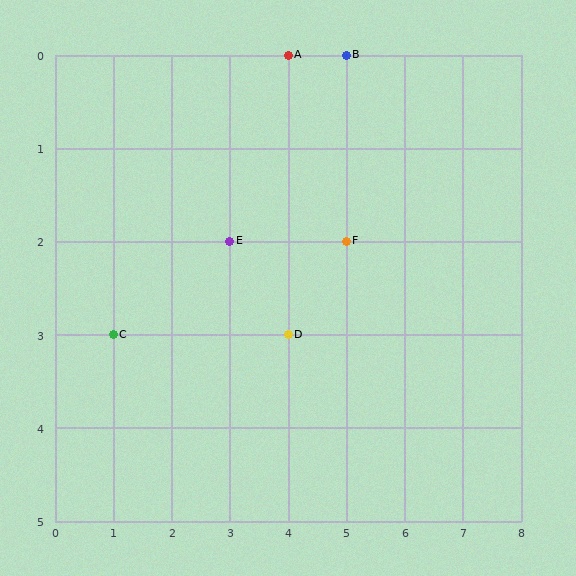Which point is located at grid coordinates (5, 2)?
Point F is at (5, 2).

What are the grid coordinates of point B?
Point B is at grid coordinates (5, 0).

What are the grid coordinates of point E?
Point E is at grid coordinates (3, 2).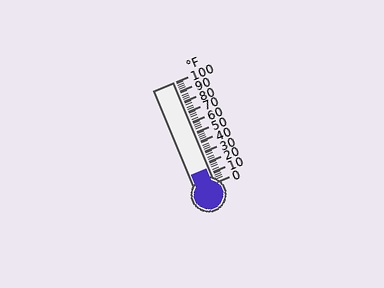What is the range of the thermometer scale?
The thermometer scale ranges from 0°F to 100°F.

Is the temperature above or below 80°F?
The temperature is below 80°F.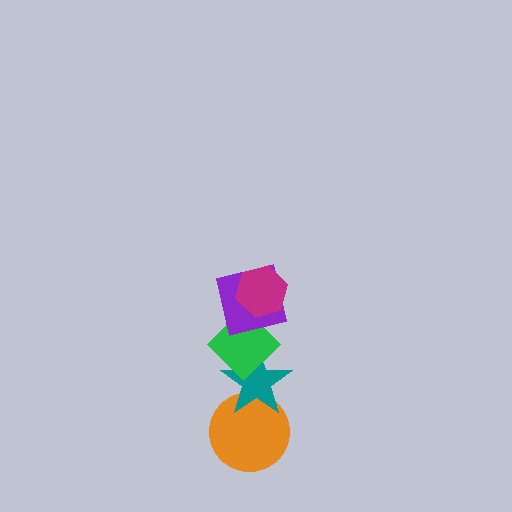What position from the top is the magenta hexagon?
The magenta hexagon is 1st from the top.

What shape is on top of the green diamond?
The purple square is on top of the green diamond.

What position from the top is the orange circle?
The orange circle is 5th from the top.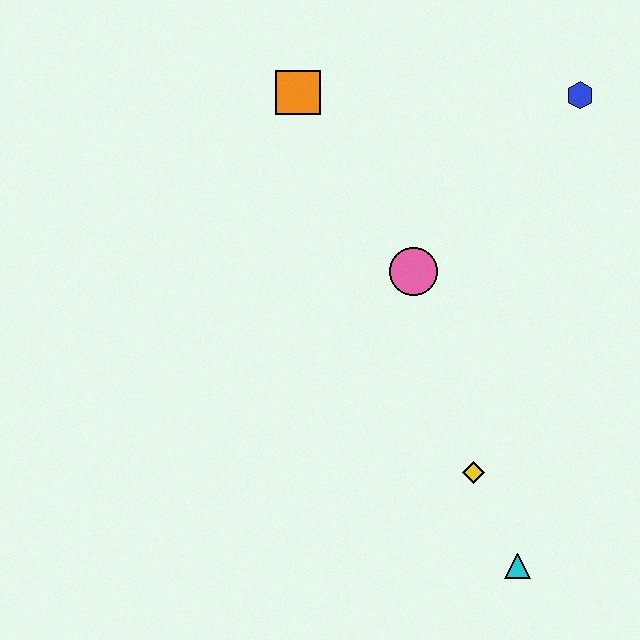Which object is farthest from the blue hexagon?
The cyan triangle is farthest from the blue hexagon.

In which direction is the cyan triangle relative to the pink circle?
The cyan triangle is below the pink circle.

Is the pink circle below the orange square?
Yes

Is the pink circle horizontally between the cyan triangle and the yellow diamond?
No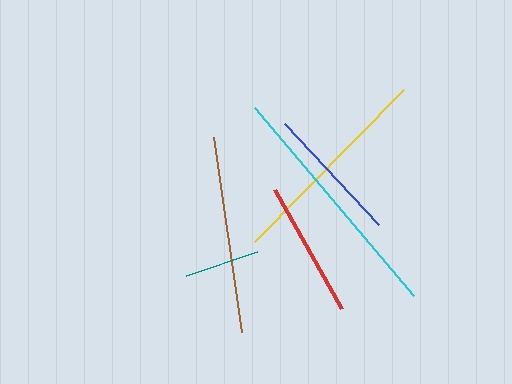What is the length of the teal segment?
The teal segment is approximately 75 pixels long.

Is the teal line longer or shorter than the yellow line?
The yellow line is longer than the teal line.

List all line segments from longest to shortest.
From longest to shortest: cyan, yellow, brown, blue, red, teal.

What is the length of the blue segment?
The blue segment is approximately 137 pixels long.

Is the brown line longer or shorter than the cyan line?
The cyan line is longer than the brown line.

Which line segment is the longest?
The cyan line is the longest at approximately 246 pixels.